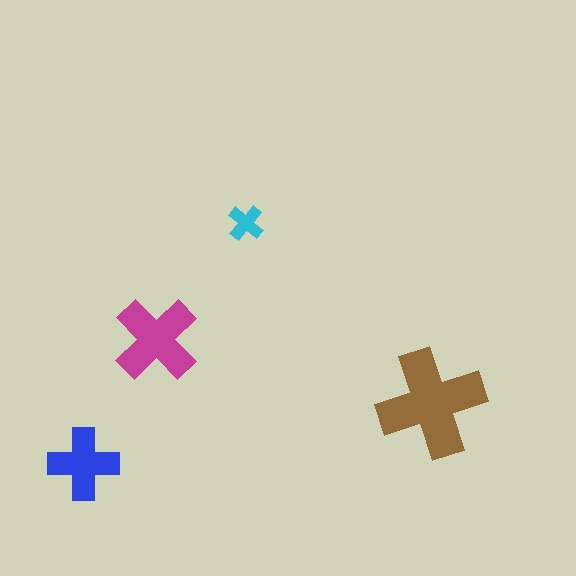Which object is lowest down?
The blue cross is bottommost.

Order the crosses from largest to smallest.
the brown one, the magenta one, the blue one, the cyan one.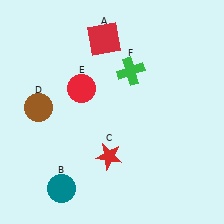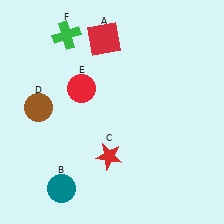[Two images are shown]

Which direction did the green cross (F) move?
The green cross (F) moved left.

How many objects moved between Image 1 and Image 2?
1 object moved between the two images.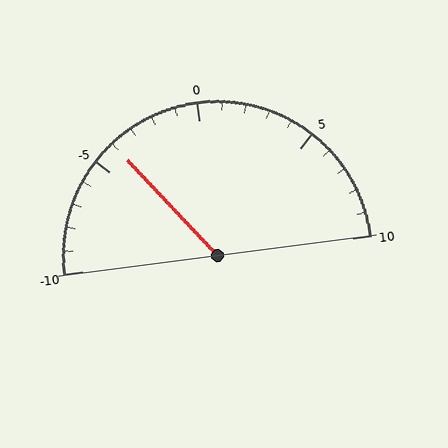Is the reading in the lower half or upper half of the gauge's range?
The reading is in the lower half of the range (-10 to 10).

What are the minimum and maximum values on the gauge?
The gauge ranges from -10 to 10.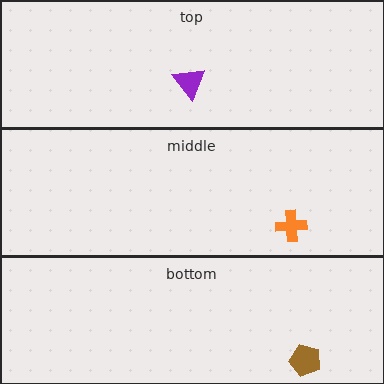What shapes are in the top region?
The purple triangle.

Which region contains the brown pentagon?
The bottom region.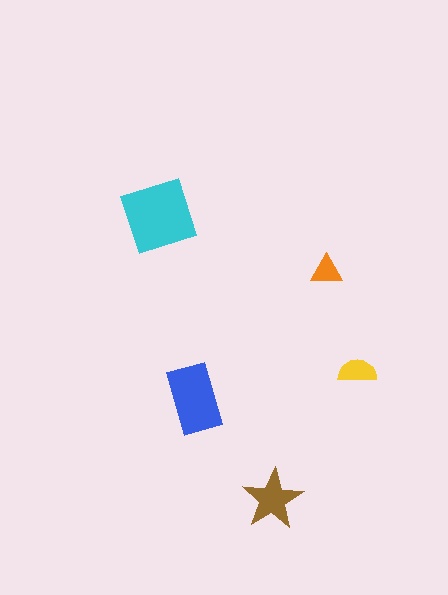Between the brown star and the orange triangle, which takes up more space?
The brown star.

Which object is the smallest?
The orange triangle.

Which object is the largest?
The cyan diamond.